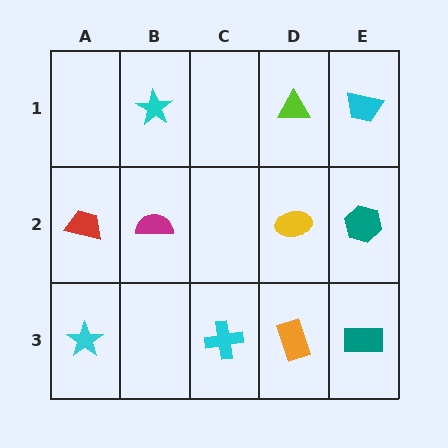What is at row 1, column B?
A cyan star.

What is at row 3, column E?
A teal rectangle.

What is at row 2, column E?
A teal hexagon.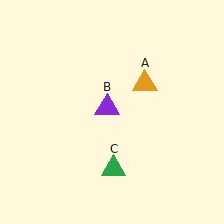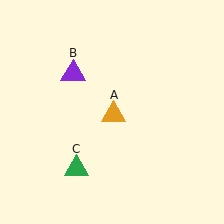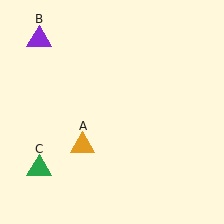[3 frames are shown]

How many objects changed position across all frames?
3 objects changed position: orange triangle (object A), purple triangle (object B), green triangle (object C).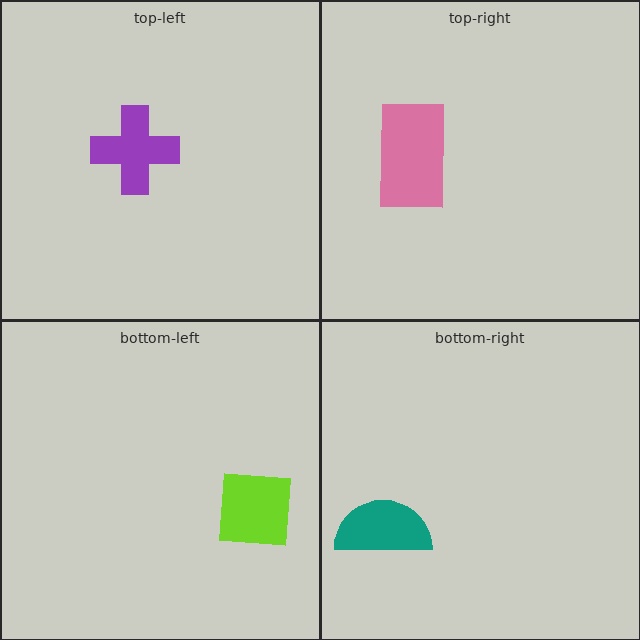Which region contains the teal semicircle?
The bottom-right region.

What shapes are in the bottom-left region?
The lime square.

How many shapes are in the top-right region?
1.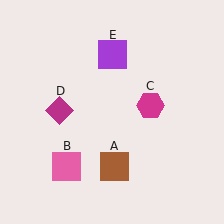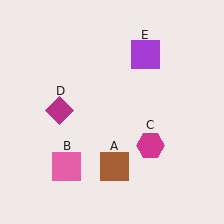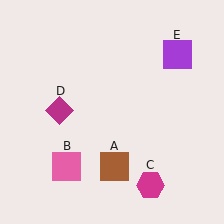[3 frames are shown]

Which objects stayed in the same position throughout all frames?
Brown square (object A) and pink square (object B) and magenta diamond (object D) remained stationary.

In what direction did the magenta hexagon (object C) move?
The magenta hexagon (object C) moved down.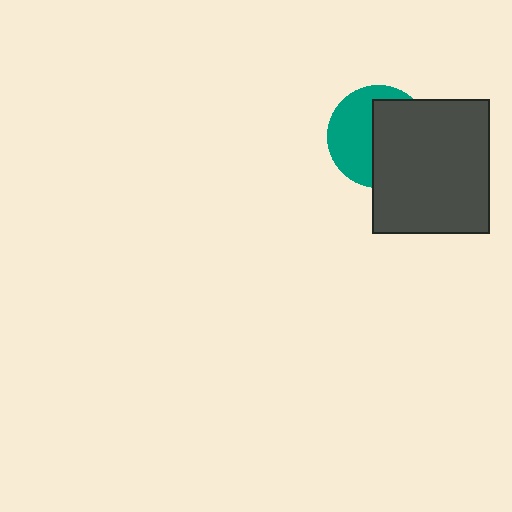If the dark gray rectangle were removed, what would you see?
You would see the complete teal circle.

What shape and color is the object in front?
The object in front is a dark gray rectangle.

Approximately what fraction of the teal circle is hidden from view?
Roughly 53% of the teal circle is hidden behind the dark gray rectangle.